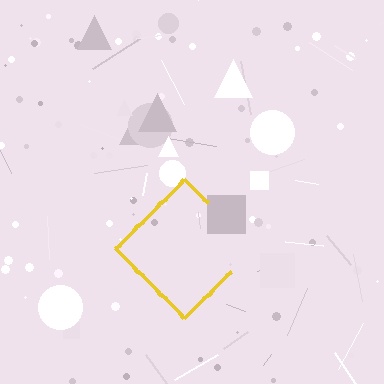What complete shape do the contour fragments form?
The contour fragments form a diamond.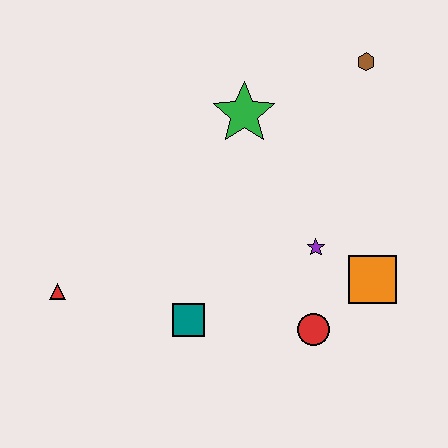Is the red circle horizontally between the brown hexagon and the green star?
Yes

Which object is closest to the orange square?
The purple star is closest to the orange square.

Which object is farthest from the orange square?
The red triangle is farthest from the orange square.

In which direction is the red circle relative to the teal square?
The red circle is to the right of the teal square.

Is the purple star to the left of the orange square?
Yes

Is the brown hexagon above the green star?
Yes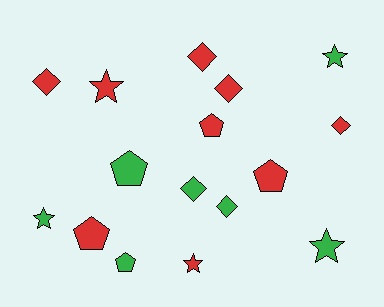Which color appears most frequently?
Red, with 9 objects.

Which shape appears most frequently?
Diamond, with 6 objects.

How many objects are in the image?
There are 16 objects.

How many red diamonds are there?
There are 4 red diamonds.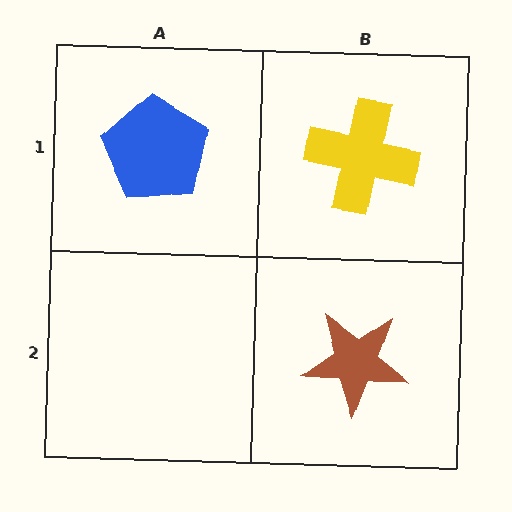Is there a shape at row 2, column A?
No, that cell is empty.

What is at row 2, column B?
A brown star.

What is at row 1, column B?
A yellow cross.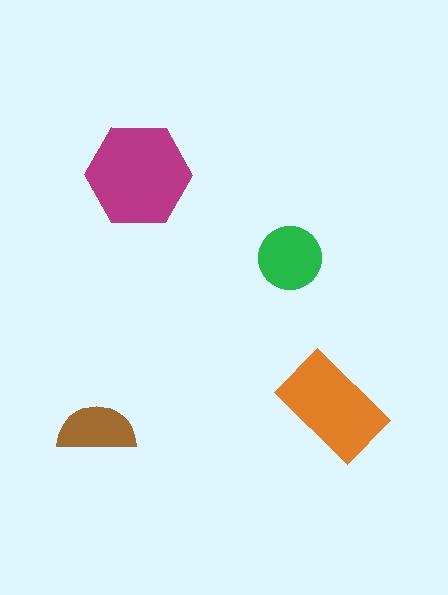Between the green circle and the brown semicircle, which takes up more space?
The green circle.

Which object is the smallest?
The brown semicircle.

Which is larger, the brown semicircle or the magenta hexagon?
The magenta hexagon.